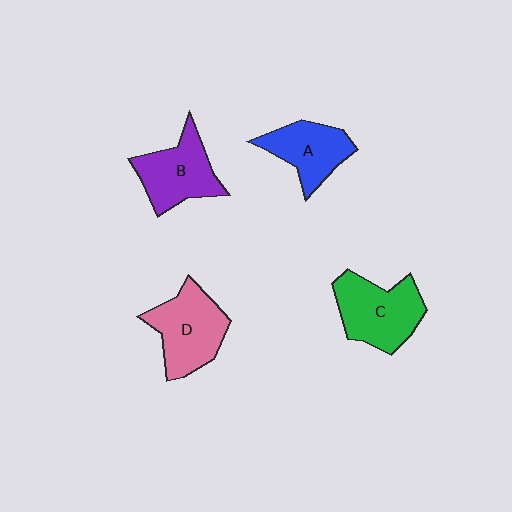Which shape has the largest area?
Shape C (green).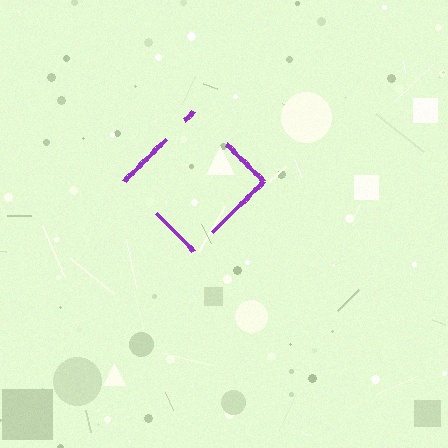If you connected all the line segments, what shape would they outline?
They would outline a diamond.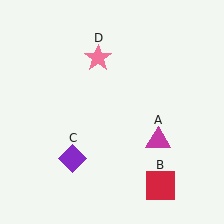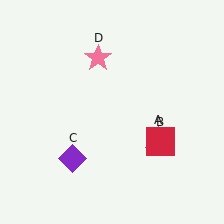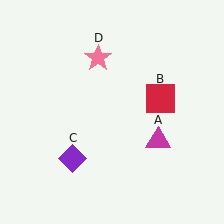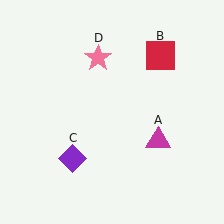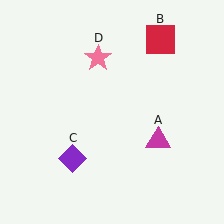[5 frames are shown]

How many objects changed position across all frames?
1 object changed position: red square (object B).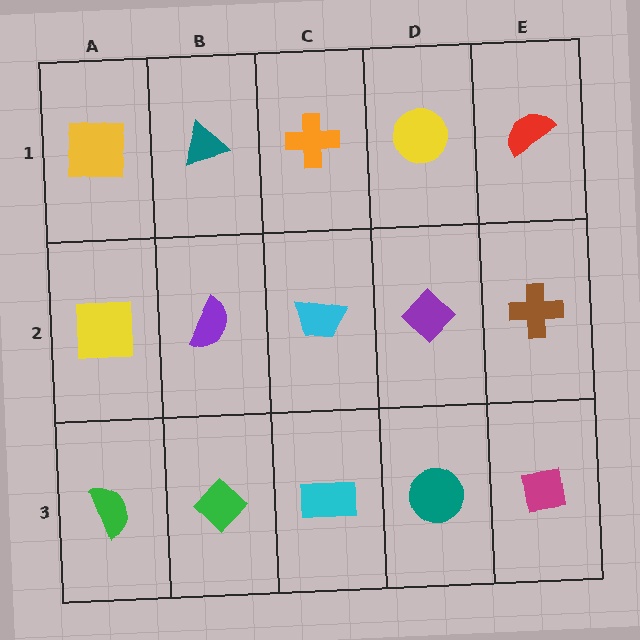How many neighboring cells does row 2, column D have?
4.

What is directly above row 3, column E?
A brown cross.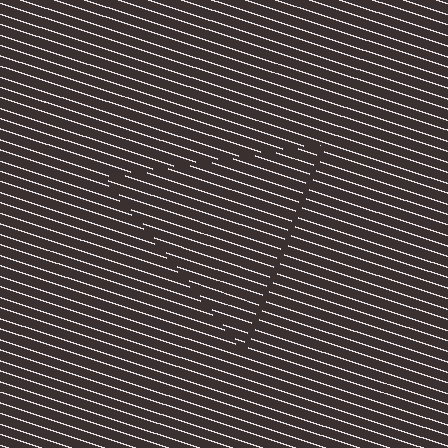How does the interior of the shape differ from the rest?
The interior of the shape contains the same grating, shifted by half a period — the contour is defined by the phase discontinuity where line-ends from the inner and outer gratings abut.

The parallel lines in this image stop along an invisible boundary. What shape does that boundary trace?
An illusory triangle. The interior of the shape contains the same grating, shifted by half a period — the contour is defined by the phase discontinuity where line-ends from the inner and outer gratings abut.